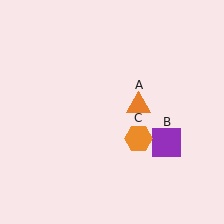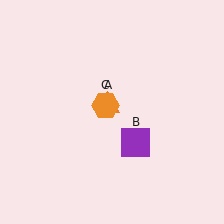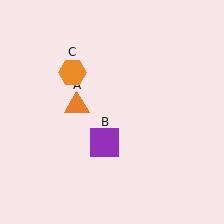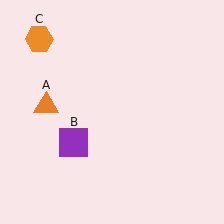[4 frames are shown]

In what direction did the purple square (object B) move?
The purple square (object B) moved left.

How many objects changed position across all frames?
3 objects changed position: orange triangle (object A), purple square (object B), orange hexagon (object C).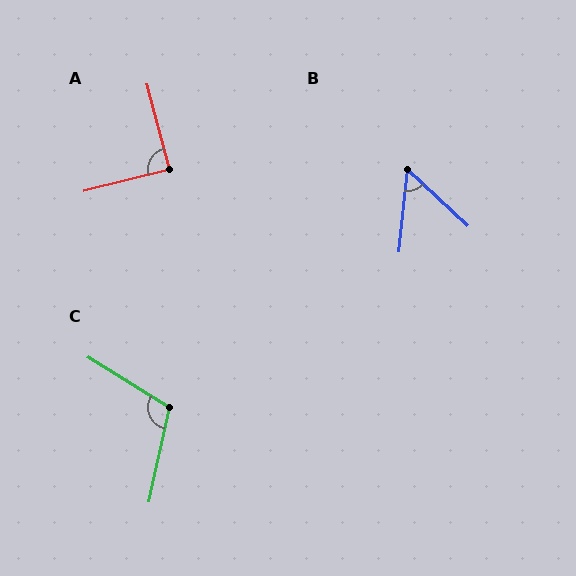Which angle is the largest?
C, at approximately 110 degrees.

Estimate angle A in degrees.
Approximately 90 degrees.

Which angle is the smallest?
B, at approximately 53 degrees.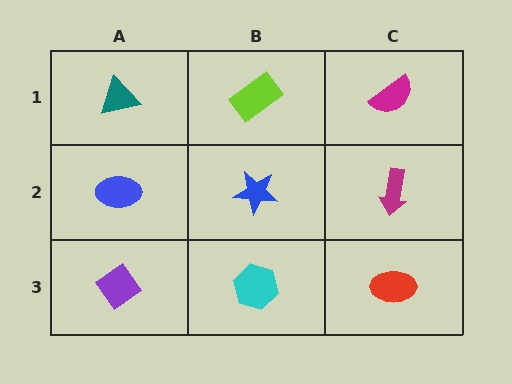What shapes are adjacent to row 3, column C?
A magenta arrow (row 2, column C), a cyan hexagon (row 3, column B).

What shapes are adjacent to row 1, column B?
A blue star (row 2, column B), a teal triangle (row 1, column A), a magenta semicircle (row 1, column C).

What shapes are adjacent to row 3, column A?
A blue ellipse (row 2, column A), a cyan hexagon (row 3, column B).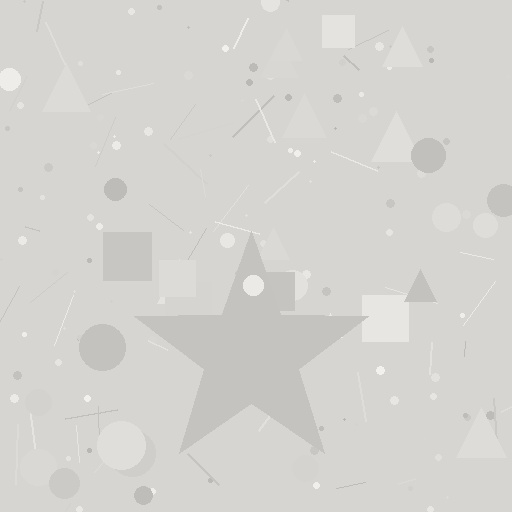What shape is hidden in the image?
A star is hidden in the image.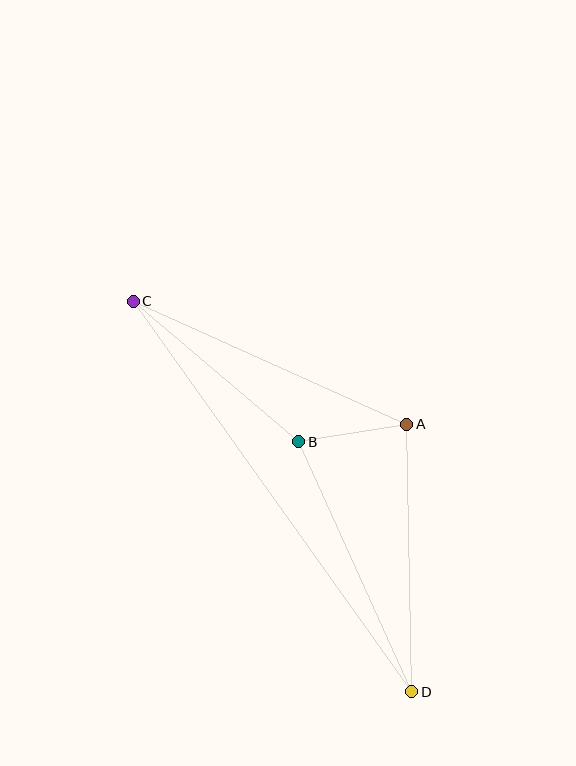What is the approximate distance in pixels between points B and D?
The distance between B and D is approximately 275 pixels.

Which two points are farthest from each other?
Points C and D are farthest from each other.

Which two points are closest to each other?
Points A and B are closest to each other.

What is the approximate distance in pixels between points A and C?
The distance between A and C is approximately 300 pixels.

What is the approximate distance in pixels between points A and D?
The distance between A and D is approximately 267 pixels.